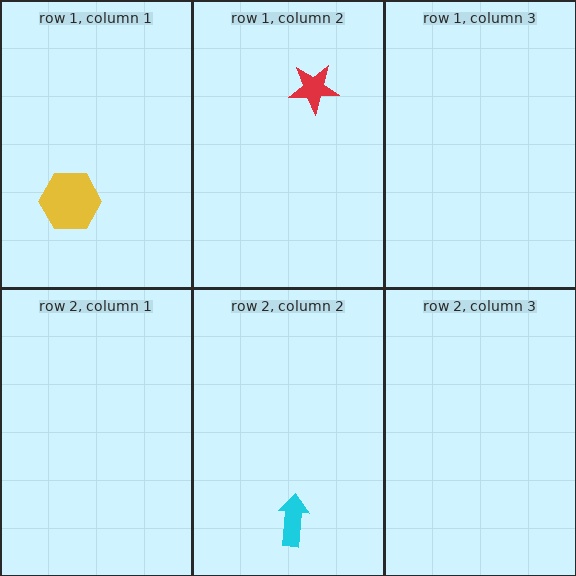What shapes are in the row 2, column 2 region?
The cyan arrow.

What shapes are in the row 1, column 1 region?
The yellow hexagon.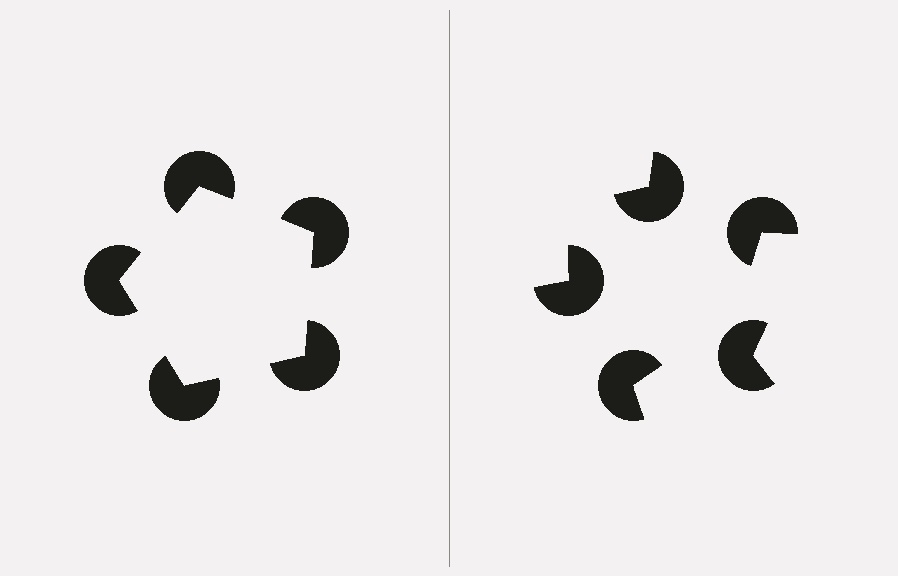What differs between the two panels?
The pac-man discs are positioned identically on both sides; only the wedge orientations differ. On the left they align to a pentagon; on the right they are misaligned.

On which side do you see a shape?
An illusory pentagon appears on the left side. On the right side the wedge cuts are rotated, so no coherent shape forms.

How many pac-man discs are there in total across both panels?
10 — 5 on each side.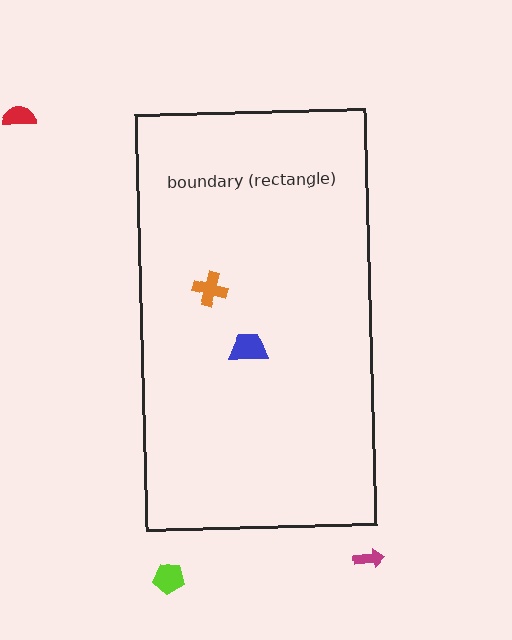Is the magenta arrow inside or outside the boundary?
Outside.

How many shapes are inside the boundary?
2 inside, 3 outside.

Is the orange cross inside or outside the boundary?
Inside.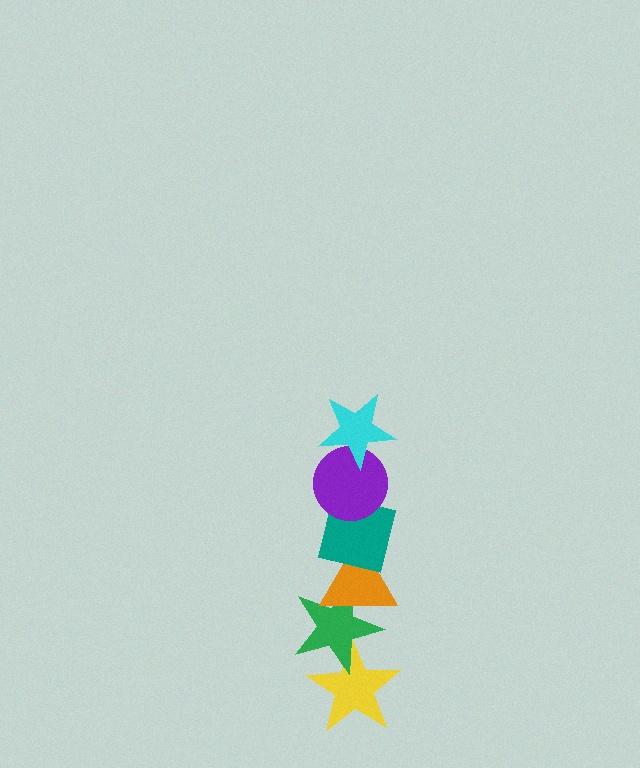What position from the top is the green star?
The green star is 5th from the top.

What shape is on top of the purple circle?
The cyan star is on top of the purple circle.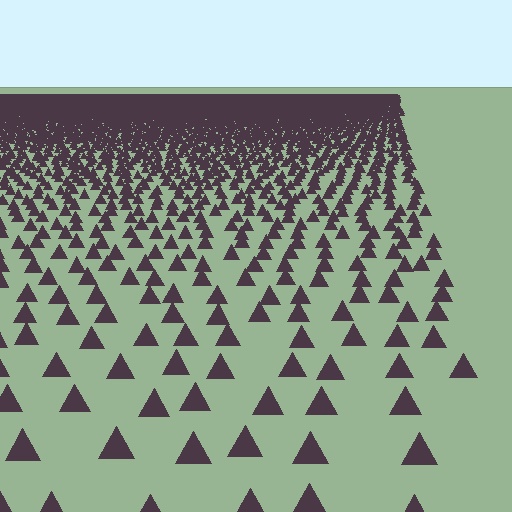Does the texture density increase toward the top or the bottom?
Density increases toward the top.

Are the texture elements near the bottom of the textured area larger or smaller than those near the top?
Larger. Near the bottom, elements are closer to the viewer and appear at a bigger on-screen size.